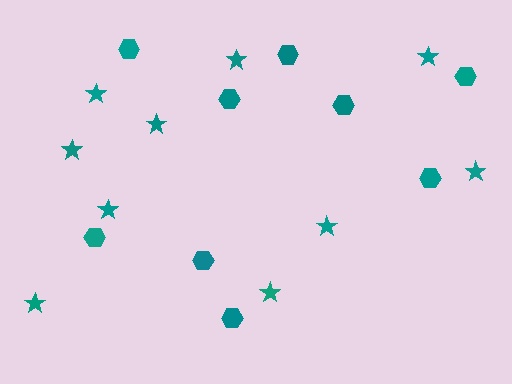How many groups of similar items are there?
There are 2 groups: one group of stars (10) and one group of hexagons (9).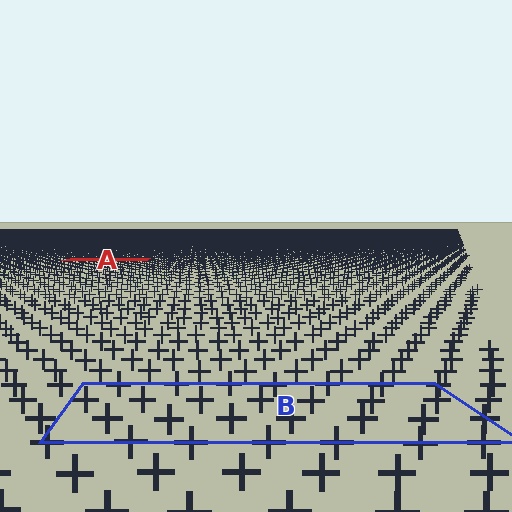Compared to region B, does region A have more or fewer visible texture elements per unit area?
Region A has more texture elements per unit area — they are packed more densely because it is farther away.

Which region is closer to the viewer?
Region B is closer. The texture elements there are larger and more spread out.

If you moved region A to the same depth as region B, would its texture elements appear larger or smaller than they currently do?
They would appear larger. At a closer depth, the same texture elements are projected at a bigger on-screen size.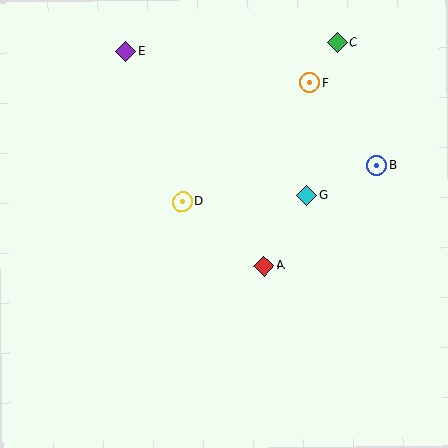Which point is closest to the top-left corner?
Point E is closest to the top-left corner.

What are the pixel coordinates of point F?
Point F is at (310, 83).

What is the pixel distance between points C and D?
The distance between C and D is 222 pixels.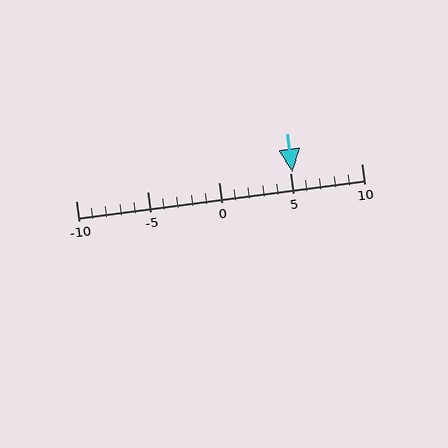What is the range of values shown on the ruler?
The ruler shows values from -10 to 10.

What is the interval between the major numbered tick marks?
The major tick marks are spaced 5 units apart.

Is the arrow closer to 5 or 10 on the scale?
The arrow is closer to 5.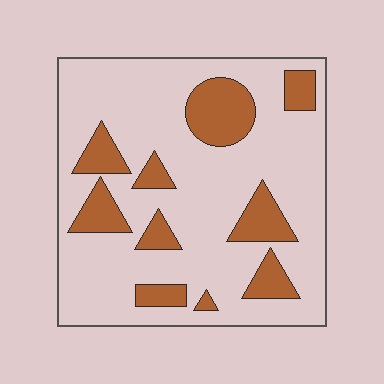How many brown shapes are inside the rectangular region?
10.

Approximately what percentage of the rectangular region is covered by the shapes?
Approximately 20%.